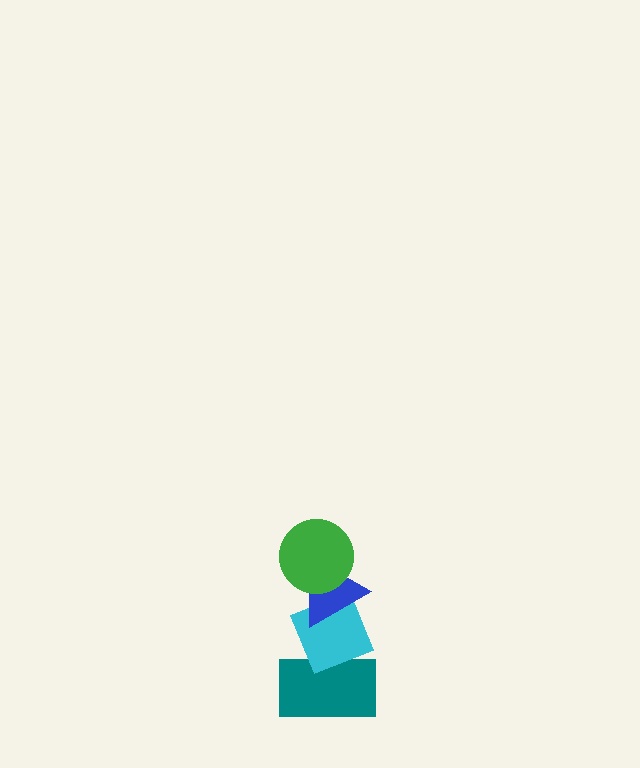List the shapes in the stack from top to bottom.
From top to bottom: the green circle, the blue triangle, the cyan diamond, the teal rectangle.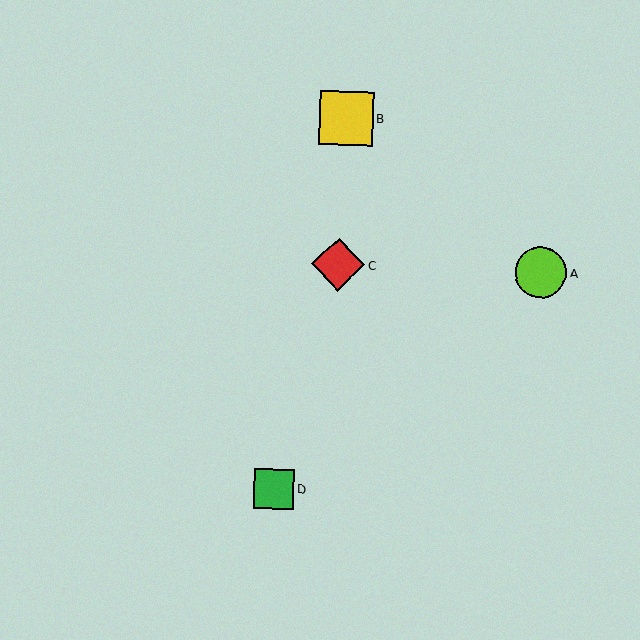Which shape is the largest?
The yellow square (labeled B) is the largest.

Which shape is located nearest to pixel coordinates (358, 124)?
The yellow square (labeled B) at (346, 118) is nearest to that location.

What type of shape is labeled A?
Shape A is a lime circle.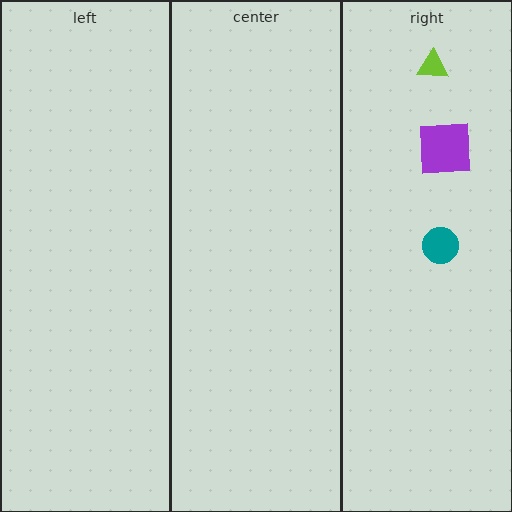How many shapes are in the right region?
3.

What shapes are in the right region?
The lime triangle, the teal circle, the purple square.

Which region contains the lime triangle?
The right region.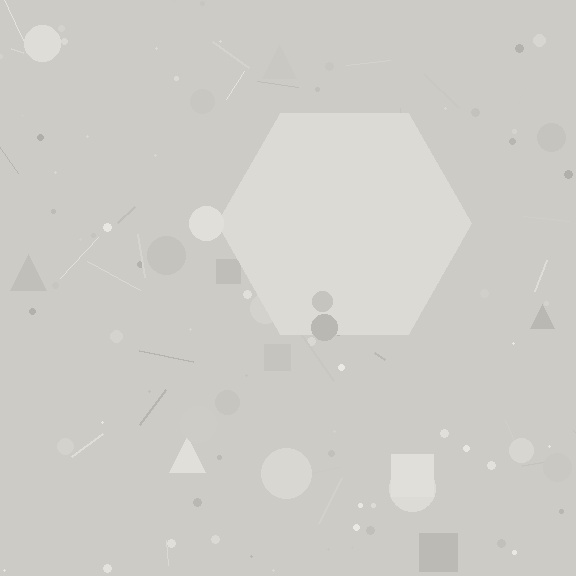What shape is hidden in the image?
A hexagon is hidden in the image.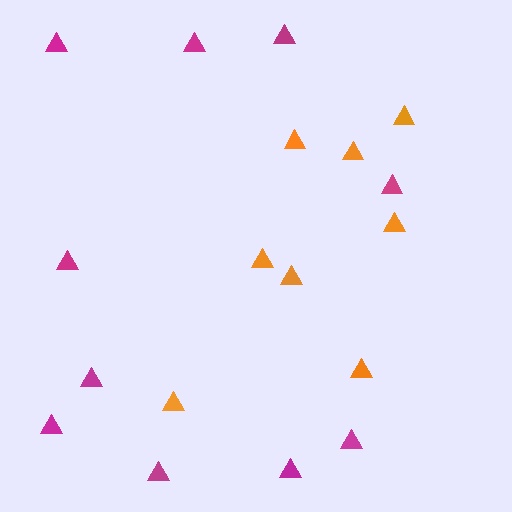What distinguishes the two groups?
There are 2 groups: one group of magenta triangles (10) and one group of orange triangles (8).